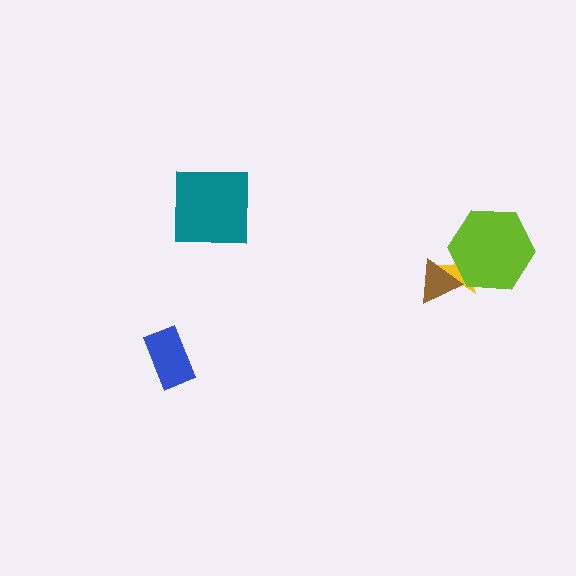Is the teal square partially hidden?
No, no other shape covers it.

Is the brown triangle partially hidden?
Yes, it is partially covered by another shape.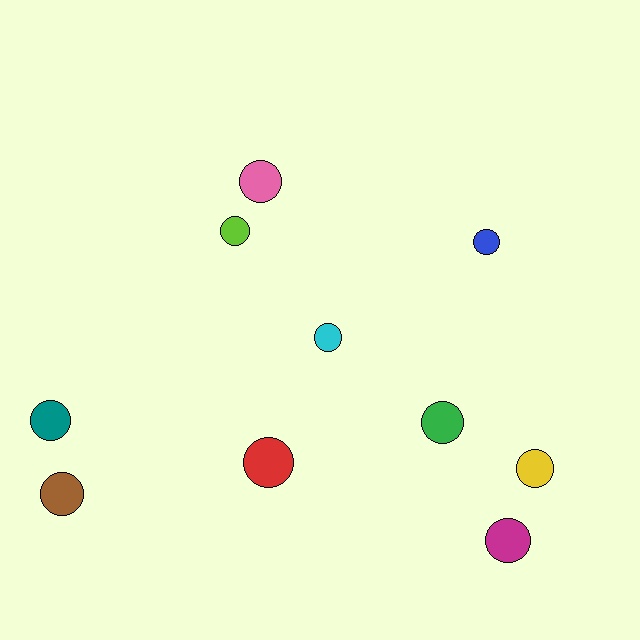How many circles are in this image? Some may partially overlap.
There are 10 circles.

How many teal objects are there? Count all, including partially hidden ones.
There is 1 teal object.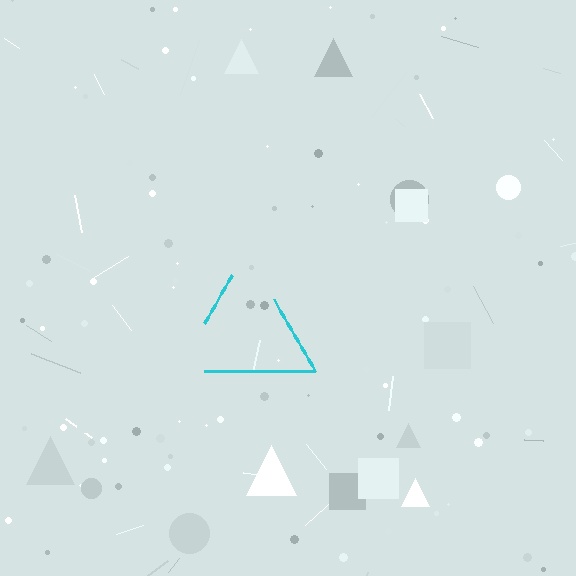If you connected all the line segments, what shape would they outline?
They would outline a triangle.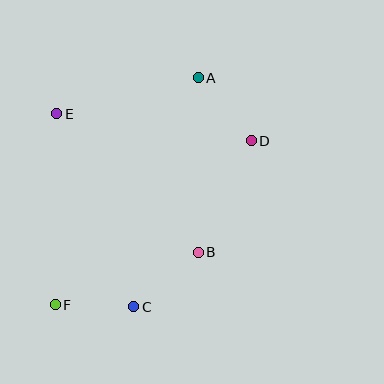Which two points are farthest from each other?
Points A and F are farthest from each other.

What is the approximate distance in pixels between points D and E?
The distance between D and E is approximately 196 pixels.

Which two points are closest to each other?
Points C and F are closest to each other.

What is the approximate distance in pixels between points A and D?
The distance between A and D is approximately 83 pixels.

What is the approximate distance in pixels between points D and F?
The distance between D and F is approximately 255 pixels.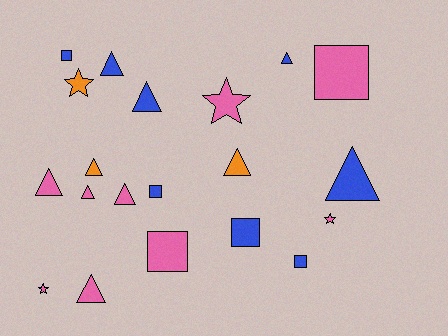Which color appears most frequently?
Pink, with 9 objects.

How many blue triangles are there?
There are 4 blue triangles.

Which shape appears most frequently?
Triangle, with 10 objects.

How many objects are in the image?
There are 20 objects.